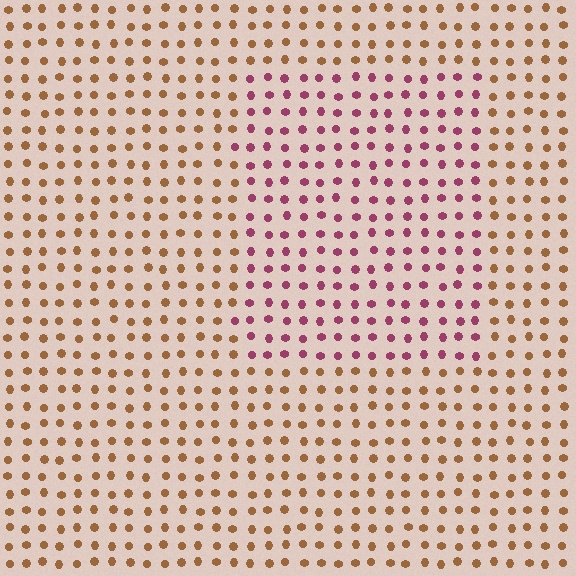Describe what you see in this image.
The image is filled with small brown elements in a uniform arrangement. A rectangle-shaped region is visible where the elements are tinted to a slightly different hue, forming a subtle color boundary.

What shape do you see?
I see a rectangle.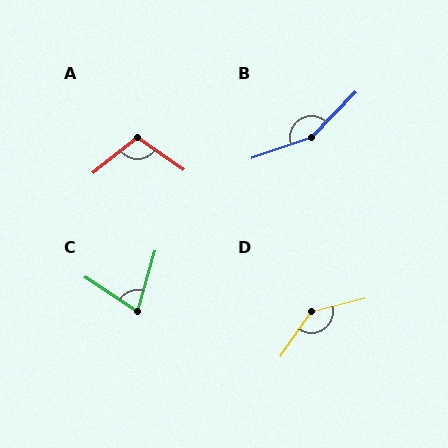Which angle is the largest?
B, at approximately 153 degrees.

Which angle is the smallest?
C, at approximately 73 degrees.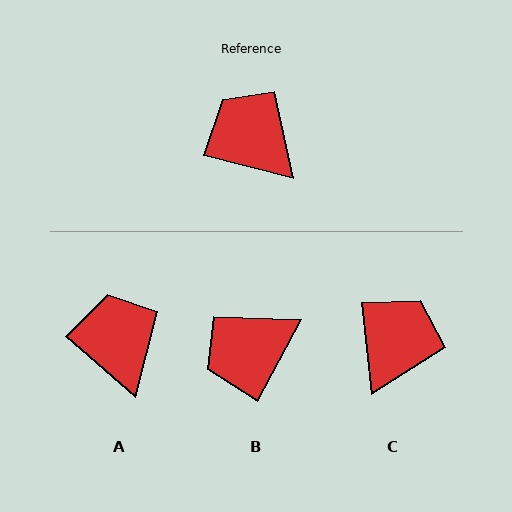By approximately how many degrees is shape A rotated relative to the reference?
Approximately 27 degrees clockwise.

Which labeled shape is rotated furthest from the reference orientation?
B, about 76 degrees away.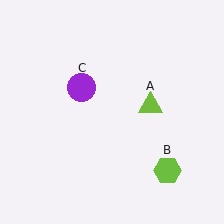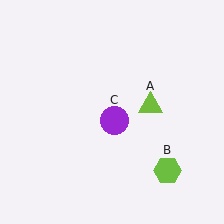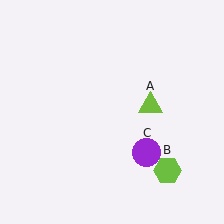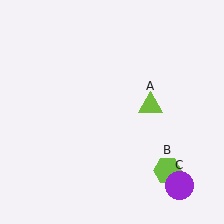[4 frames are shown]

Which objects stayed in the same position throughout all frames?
Lime triangle (object A) and lime hexagon (object B) remained stationary.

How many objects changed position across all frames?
1 object changed position: purple circle (object C).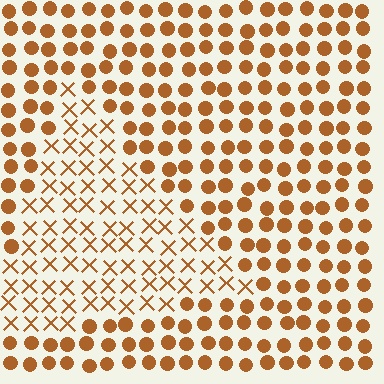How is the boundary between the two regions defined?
The boundary is defined by a change in element shape: X marks inside vs. circles outside. All elements share the same color and spacing.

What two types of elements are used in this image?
The image uses X marks inside the triangle region and circles outside it.